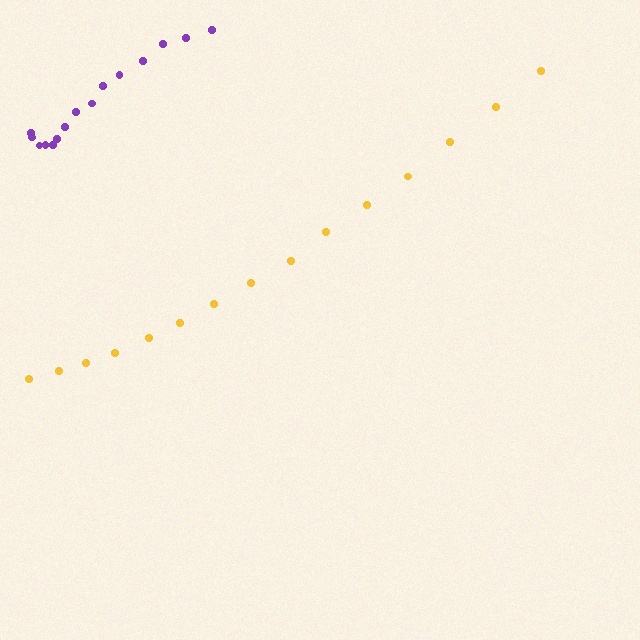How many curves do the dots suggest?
There are 2 distinct paths.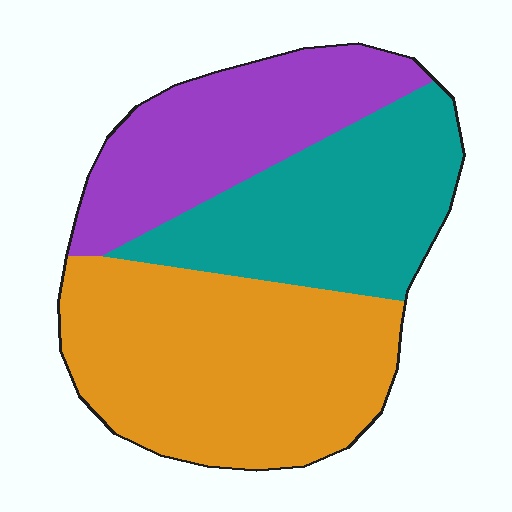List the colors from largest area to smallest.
From largest to smallest: orange, teal, purple.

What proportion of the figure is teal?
Teal takes up about one third (1/3) of the figure.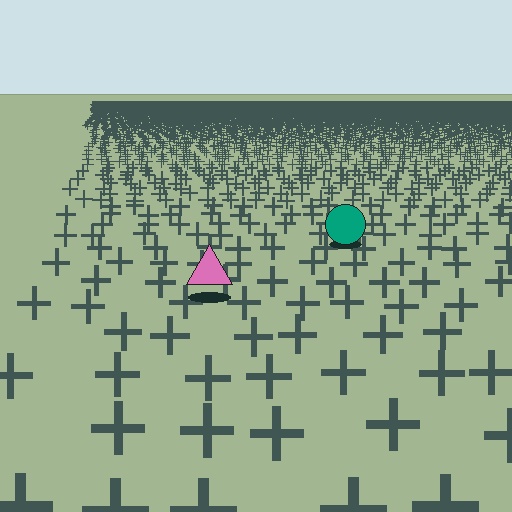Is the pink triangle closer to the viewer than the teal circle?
Yes. The pink triangle is closer — you can tell from the texture gradient: the ground texture is coarser near it.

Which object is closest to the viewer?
The pink triangle is closest. The texture marks near it are larger and more spread out.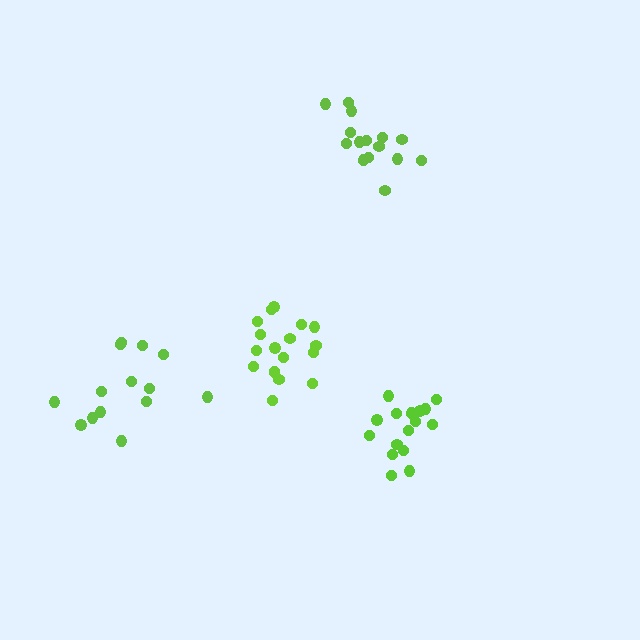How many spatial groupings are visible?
There are 4 spatial groupings.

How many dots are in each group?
Group 1: 14 dots, Group 2: 17 dots, Group 3: 16 dots, Group 4: 18 dots (65 total).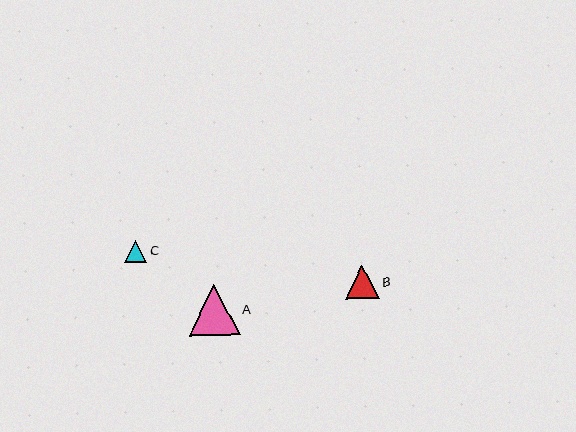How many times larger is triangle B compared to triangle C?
Triangle B is approximately 1.5 times the size of triangle C.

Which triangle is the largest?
Triangle A is the largest with a size of approximately 51 pixels.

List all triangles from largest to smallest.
From largest to smallest: A, B, C.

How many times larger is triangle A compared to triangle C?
Triangle A is approximately 2.3 times the size of triangle C.